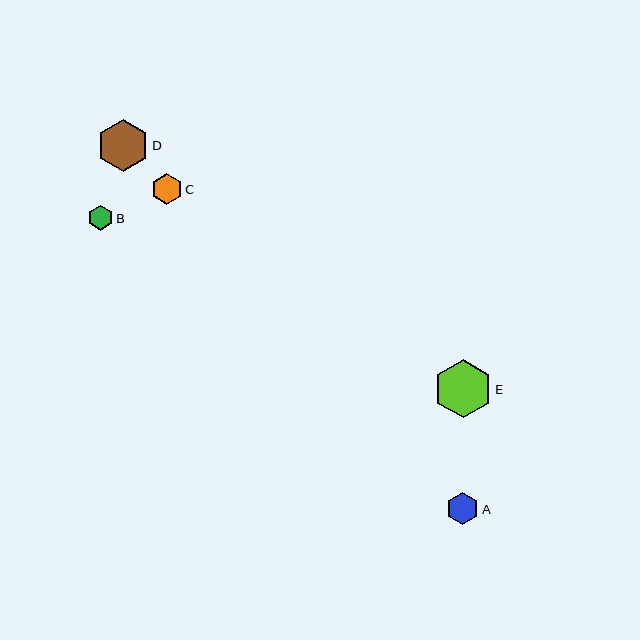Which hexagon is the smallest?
Hexagon B is the smallest with a size of approximately 25 pixels.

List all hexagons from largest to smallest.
From largest to smallest: E, D, A, C, B.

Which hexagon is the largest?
Hexagon E is the largest with a size of approximately 58 pixels.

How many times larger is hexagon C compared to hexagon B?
Hexagon C is approximately 1.2 times the size of hexagon B.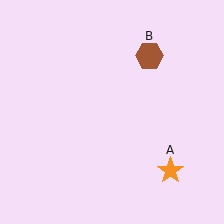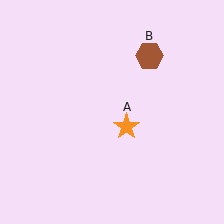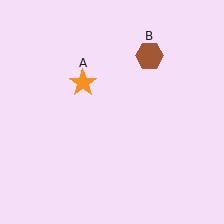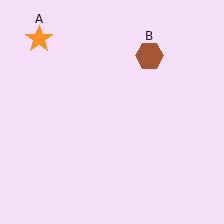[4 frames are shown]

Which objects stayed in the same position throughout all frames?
Brown hexagon (object B) remained stationary.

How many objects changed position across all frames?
1 object changed position: orange star (object A).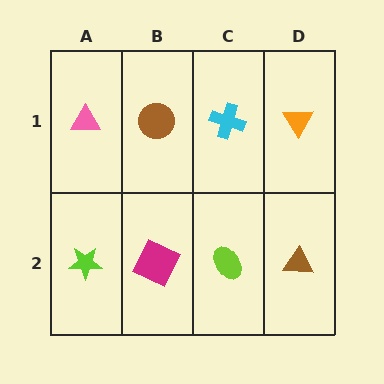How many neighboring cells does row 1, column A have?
2.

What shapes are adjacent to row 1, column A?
A lime star (row 2, column A), a brown circle (row 1, column B).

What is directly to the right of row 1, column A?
A brown circle.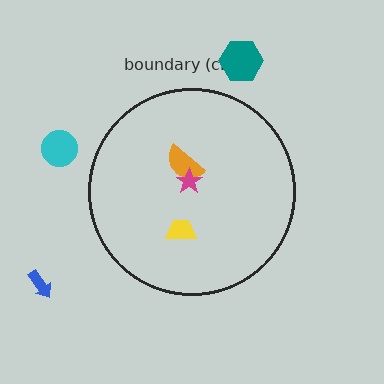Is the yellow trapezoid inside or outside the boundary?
Inside.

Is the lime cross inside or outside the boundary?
Outside.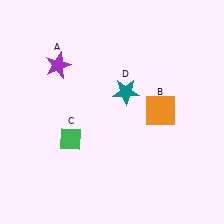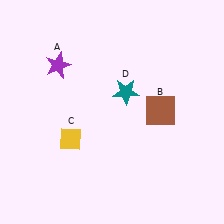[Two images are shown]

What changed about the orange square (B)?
In Image 1, B is orange. In Image 2, it changed to brown.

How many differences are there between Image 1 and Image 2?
There are 2 differences between the two images.